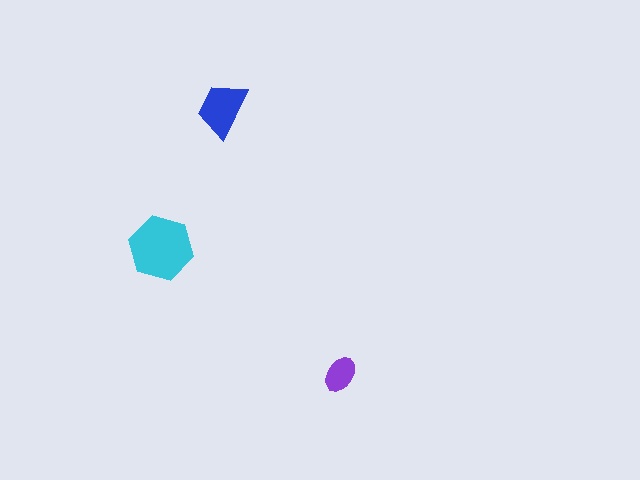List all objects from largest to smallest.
The cyan hexagon, the blue trapezoid, the purple ellipse.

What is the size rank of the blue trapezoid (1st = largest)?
2nd.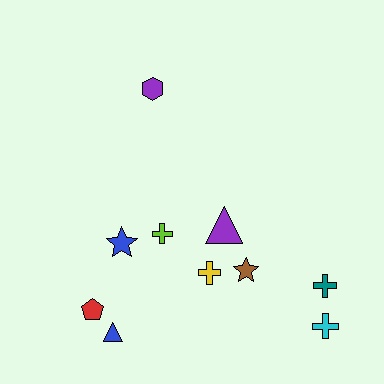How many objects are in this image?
There are 10 objects.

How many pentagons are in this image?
There is 1 pentagon.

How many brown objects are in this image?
There is 1 brown object.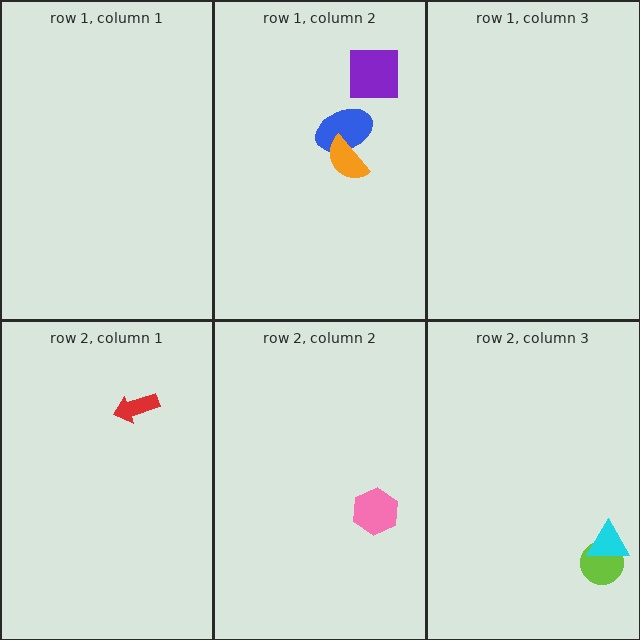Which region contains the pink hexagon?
The row 2, column 2 region.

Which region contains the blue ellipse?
The row 1, column 2 region.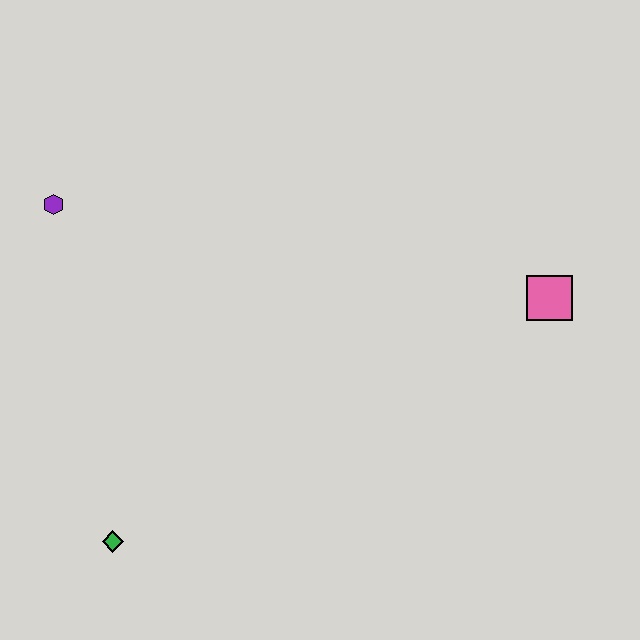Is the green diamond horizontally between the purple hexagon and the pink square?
Yes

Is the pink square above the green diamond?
Yes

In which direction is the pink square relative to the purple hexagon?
The pink square is to the right of the purple hexagon.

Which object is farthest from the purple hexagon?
The pink square is farthest from the purple hexagon.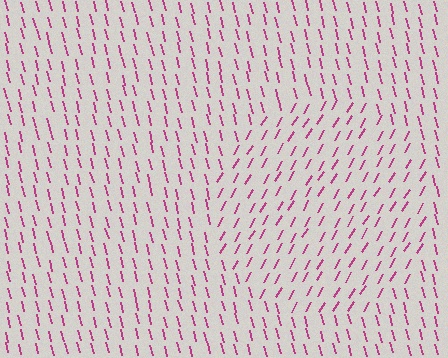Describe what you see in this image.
The image is filled with small magenta line segments. A circle region in the image has lines oriented differently from the surrounding lines, creating a visible texture boundary.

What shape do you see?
I see a circle.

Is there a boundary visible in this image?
Yes, there is a texture boundary formed by a change in line orientation.